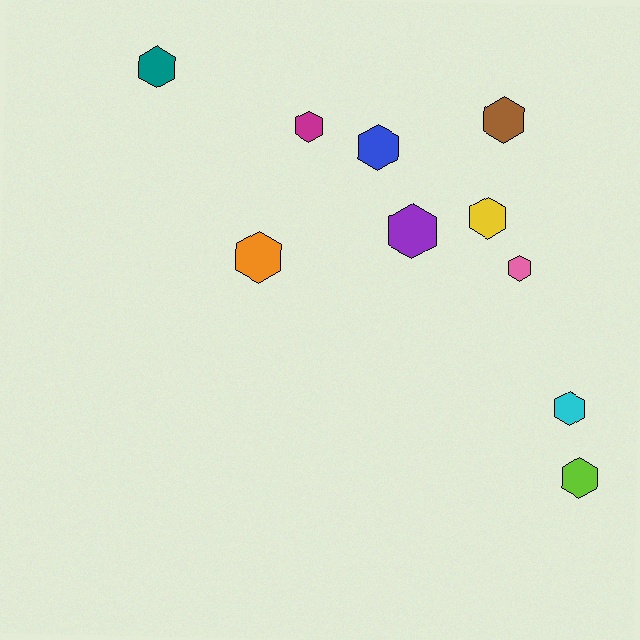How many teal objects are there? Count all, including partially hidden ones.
There is 1 teal object.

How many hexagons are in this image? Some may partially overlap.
There are 10 hexagons.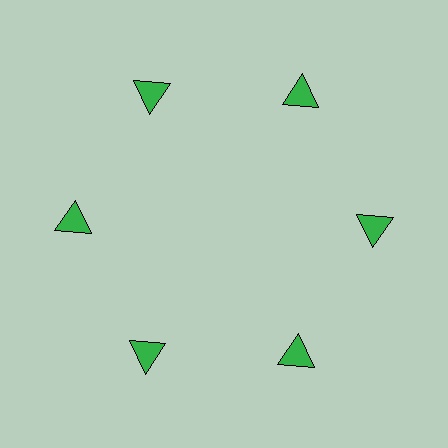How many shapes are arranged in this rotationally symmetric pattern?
There are 6 shapes, arranged in 6 groups of 1.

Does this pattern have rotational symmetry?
Yes, this pattern has 6-fold rotational symmetry. It looks the same after rotating 60 degrees around the center.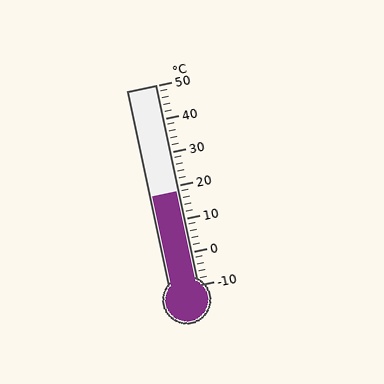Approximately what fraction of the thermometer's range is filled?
The thermometer is filled to approximately 45% of its range.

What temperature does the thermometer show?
The thermometer shows approximately 18°C.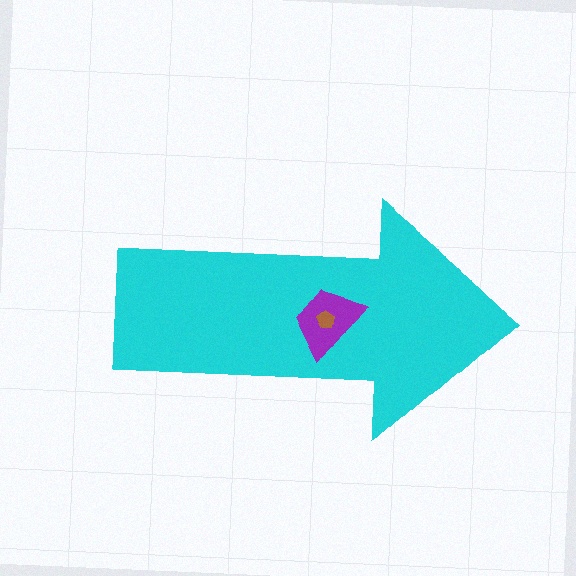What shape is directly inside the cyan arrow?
The purple trapezoid.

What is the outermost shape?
The cyan arrow.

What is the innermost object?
The brown pentagon.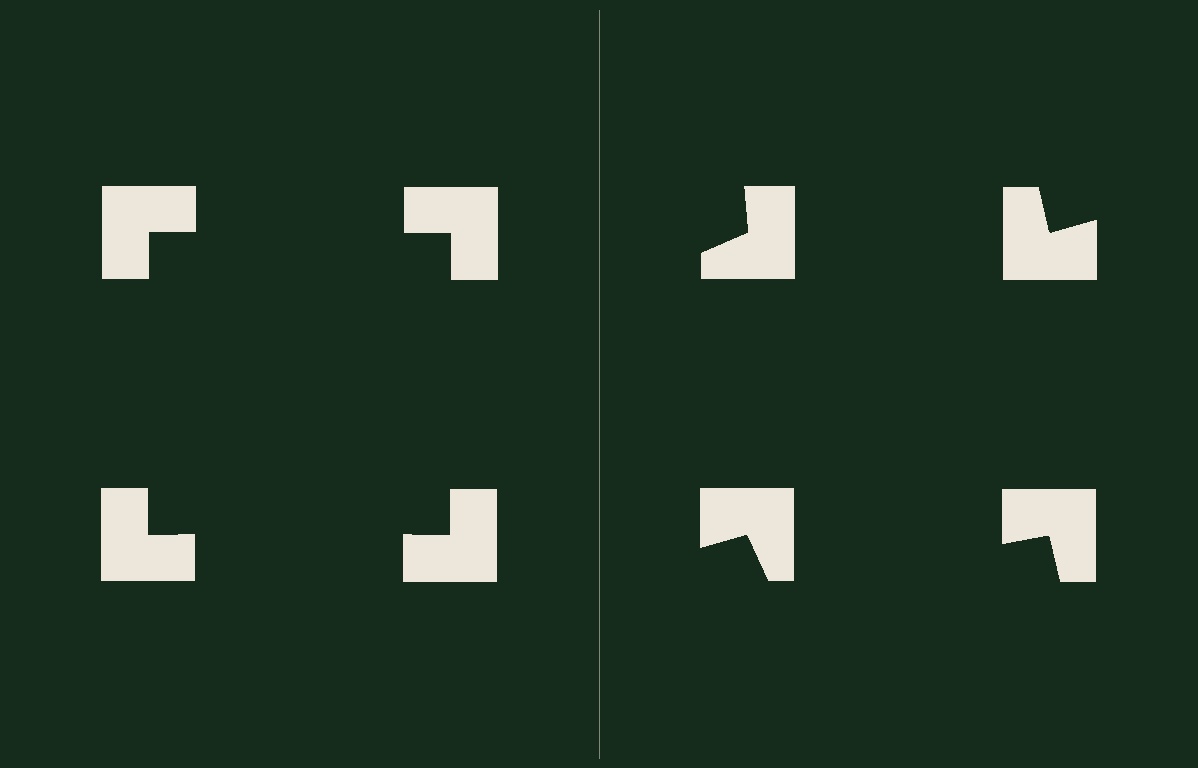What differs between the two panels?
The notched squares are positioned identically on both sides; only the wedge orientations differ. On the left they align to a square; on the right they are misaligned.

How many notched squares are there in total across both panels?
8 — 4 on each side.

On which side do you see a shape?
An illusory square appears on the left side. On the right side the wedge cuts are rotated, so no coherent shape forms.